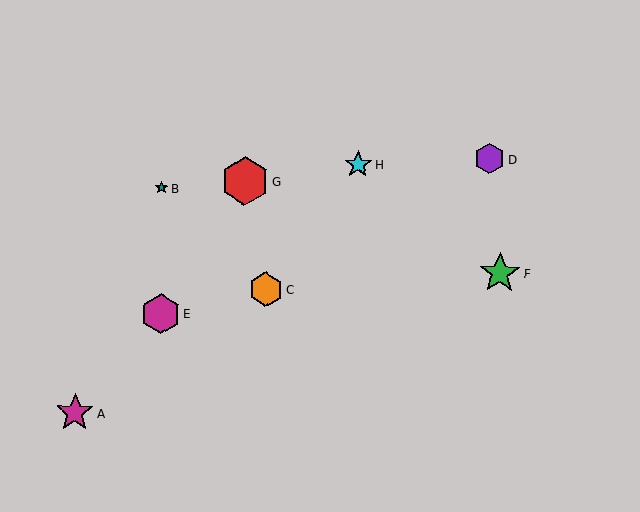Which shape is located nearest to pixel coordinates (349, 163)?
The cyan star (labeled H) at (358, 164) is nearest to that location.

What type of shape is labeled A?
Shape A is a magenta star.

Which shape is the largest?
The red hexagon (labeled G) is the largest.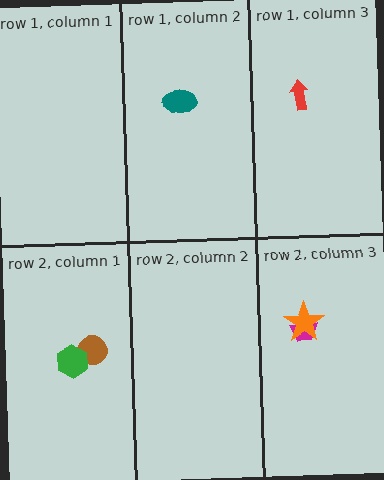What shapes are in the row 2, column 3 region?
The magenta trapezoid, the orange star.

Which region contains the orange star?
The row 2, column 3 region.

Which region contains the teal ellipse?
The row 1, column 2 region.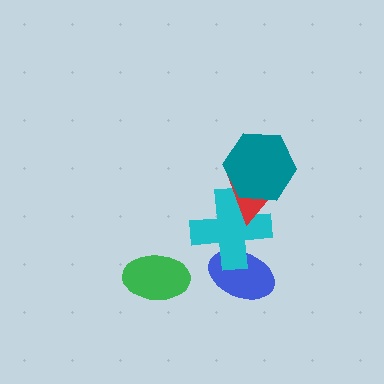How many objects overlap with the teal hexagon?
2 objects overlap with the teal hexagon.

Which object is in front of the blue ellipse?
The cyan cross is in front of the blue ellipse.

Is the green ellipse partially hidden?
No, no other shape covers it.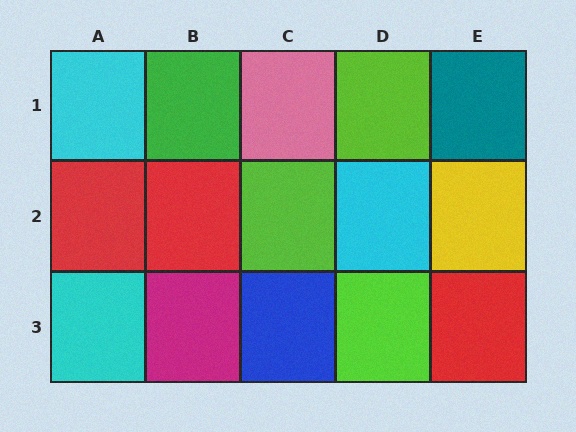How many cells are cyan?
3 cells are cyan.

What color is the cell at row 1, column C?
Pink.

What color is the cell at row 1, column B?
Green.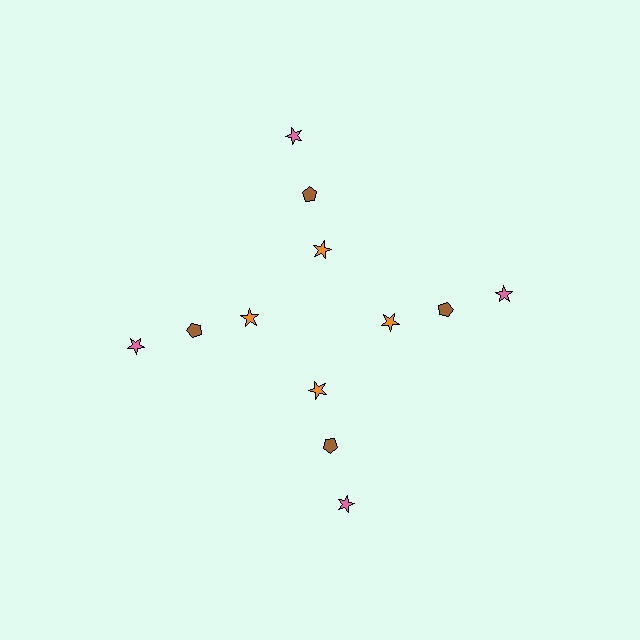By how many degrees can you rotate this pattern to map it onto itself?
The pattern maps onto itself every 90 degrees of rotation.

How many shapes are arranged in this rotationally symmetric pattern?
There are 12 shapes, arranged in 4 groups of 3.